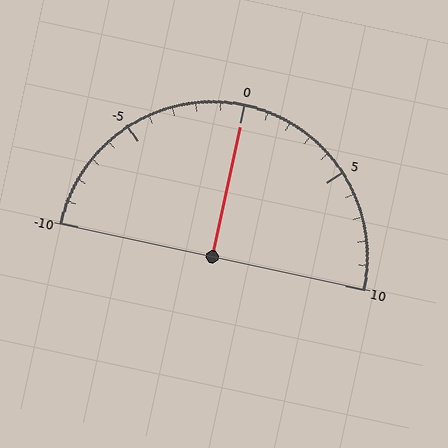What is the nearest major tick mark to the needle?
The nearest major tick mark is 0.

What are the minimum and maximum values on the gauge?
The gauge ranges from -10 to 10.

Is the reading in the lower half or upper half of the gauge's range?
The reading is in the upper half of the range (-10 to 10).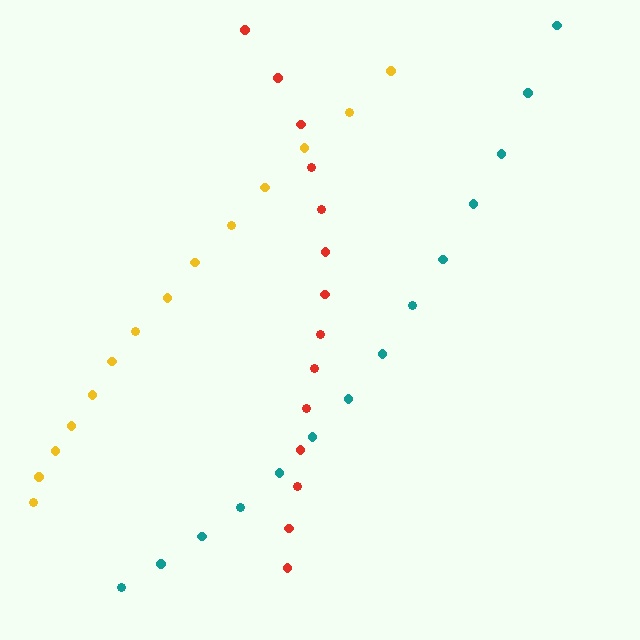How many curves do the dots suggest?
There are 3 distinct paths.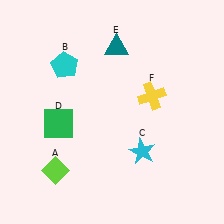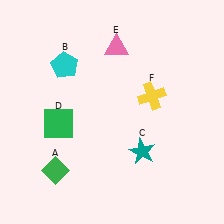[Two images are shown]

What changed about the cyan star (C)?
In Image 1, C is cyan. In Image 2, it changed to teal.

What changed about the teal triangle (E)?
In Image 1, E is teal. In Image 2, it changed to pink.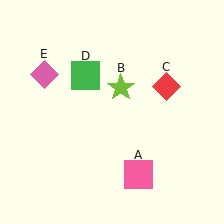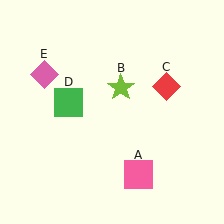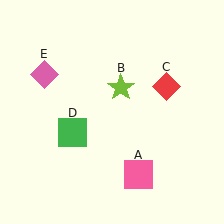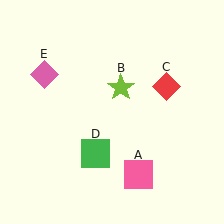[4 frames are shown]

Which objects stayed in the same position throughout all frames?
Pink square (object A) and lime star (object B) and red diamond (object C) and pink diamond (object E) remained stationary.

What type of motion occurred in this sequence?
The green square (object D) rotated counterclockwise around the center of the scene.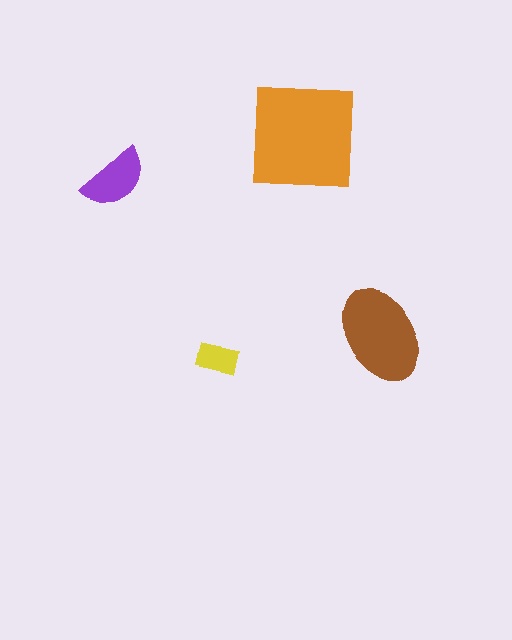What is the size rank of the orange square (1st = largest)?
1st.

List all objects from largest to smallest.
The orange square, the brown ellipse, the purple semicircle, the yellow rectangle.